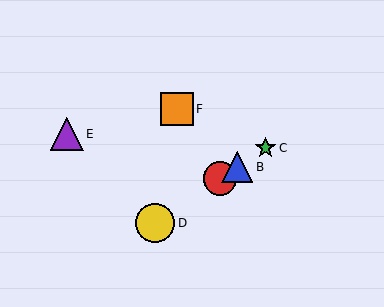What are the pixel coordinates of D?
Object D is at (155, 223).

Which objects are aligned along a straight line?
Objects A, B, C, D are aligned along a straight line.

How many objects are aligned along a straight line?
4 objects (A, B, C, D) are aligned along a straight line.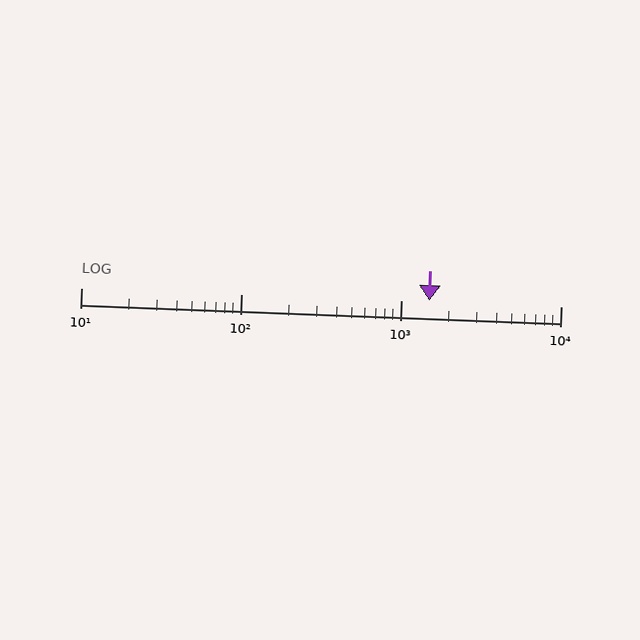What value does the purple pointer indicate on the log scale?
The pointer indicates approximately 1500.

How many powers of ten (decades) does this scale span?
The scale spans 3 decades, from 10 to 10000.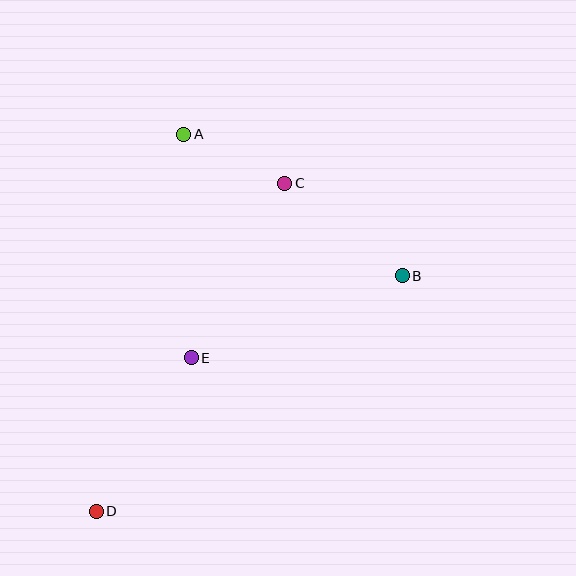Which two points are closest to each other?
Points A and C are closest to each other.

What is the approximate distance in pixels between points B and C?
The distance between B and C is approximately 149 pixels.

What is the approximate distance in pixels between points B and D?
The distance between B and D is approximately 386 pixels.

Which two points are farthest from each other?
Points A and D are farthest from each other.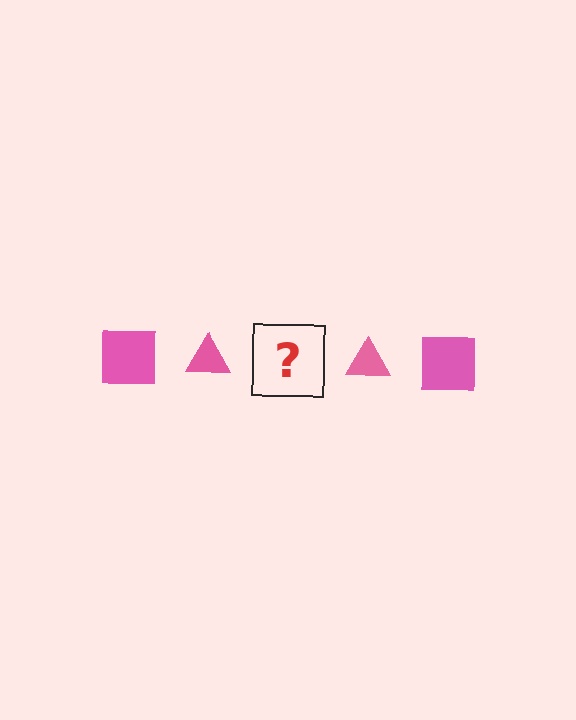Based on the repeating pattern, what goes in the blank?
The blank should be a pink square.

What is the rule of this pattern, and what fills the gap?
The rule is that the pattern cycles through square, triangle shapes in pink. The gap should be filled with a pink square.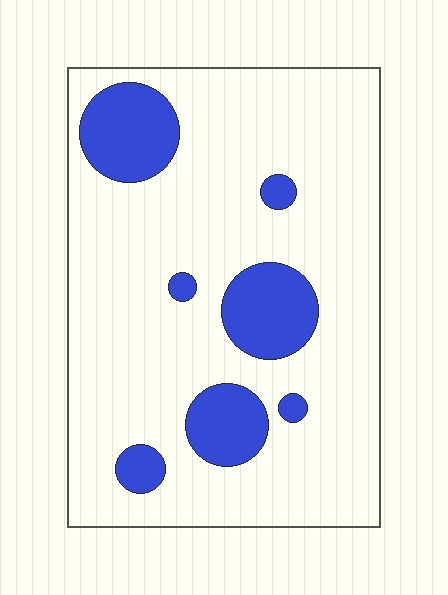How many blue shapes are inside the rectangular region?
7.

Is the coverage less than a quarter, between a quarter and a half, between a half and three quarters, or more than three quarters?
Less than a quarter.